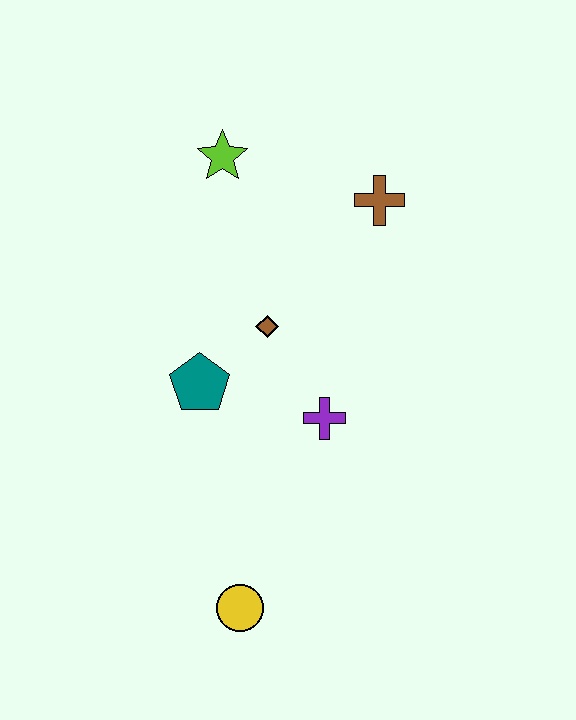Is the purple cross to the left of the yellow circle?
No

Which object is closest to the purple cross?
The brown diamond is closest to the purple cross.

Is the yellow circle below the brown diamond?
Yes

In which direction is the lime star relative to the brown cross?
The lime star is to the left of the brown cross.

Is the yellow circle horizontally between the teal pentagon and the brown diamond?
Yes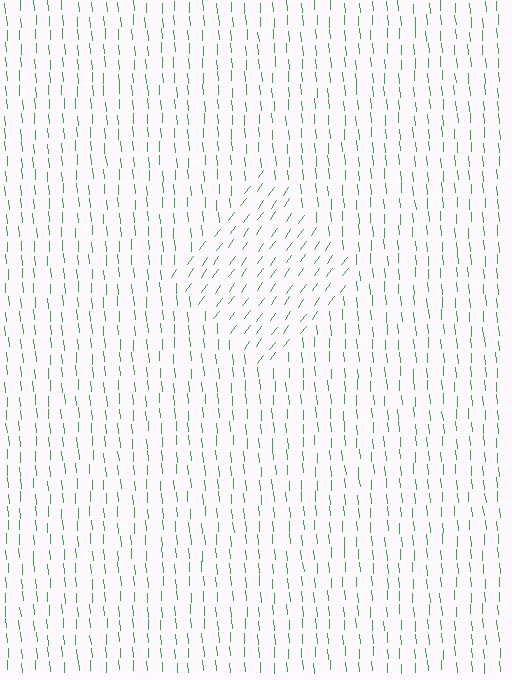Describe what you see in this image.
The image is filled with small green line segments. A diamond region in the image has lines oriented differently from the surrounding lines, creating a visible texture boundary.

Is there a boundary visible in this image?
Yes, there is a texture boundary formed by a change in line orientation.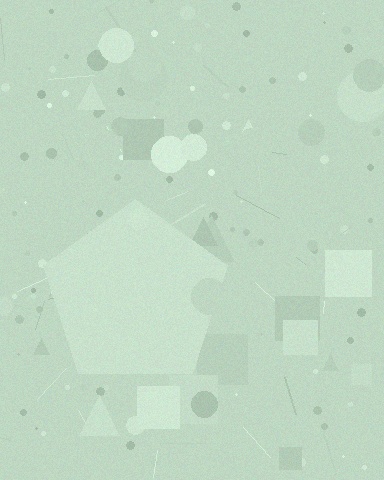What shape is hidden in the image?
A pentagon is hidden in the image.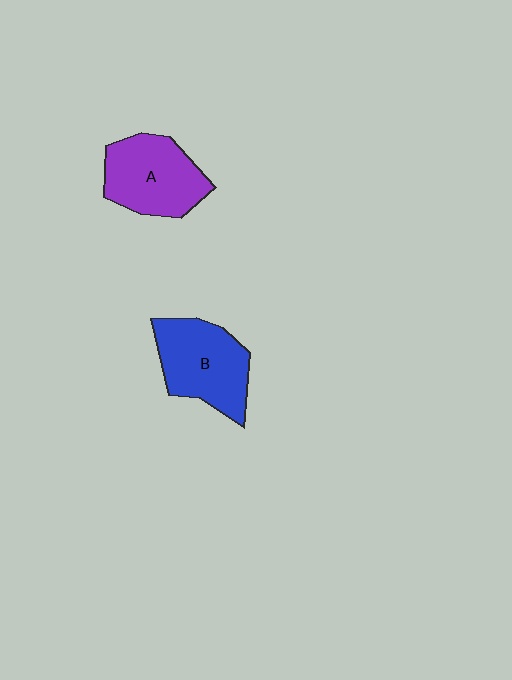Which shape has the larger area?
Shape B (blue).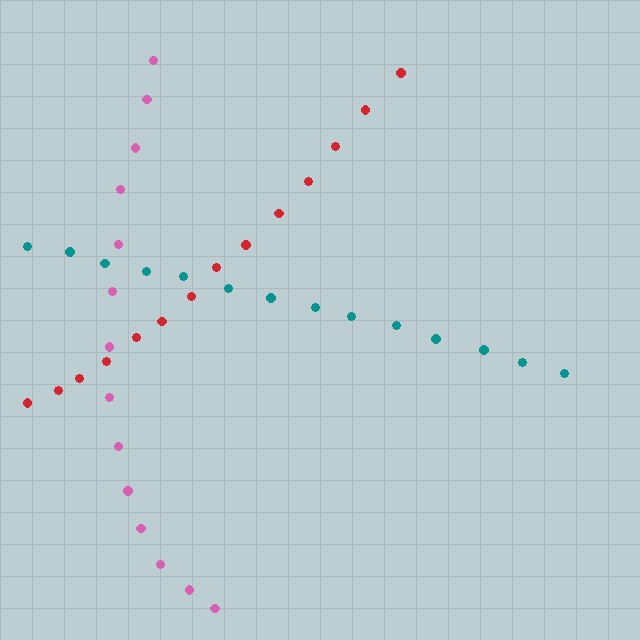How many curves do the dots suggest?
There are 3 distinct paths.